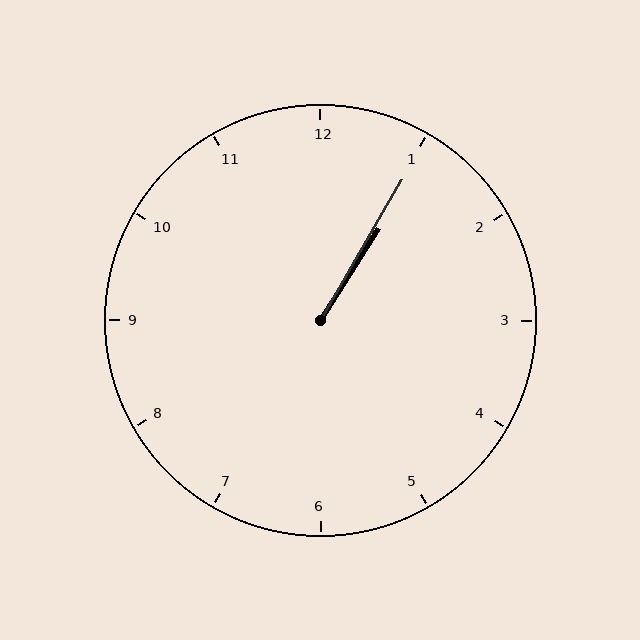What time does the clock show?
1:05.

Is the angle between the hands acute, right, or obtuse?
It is acute.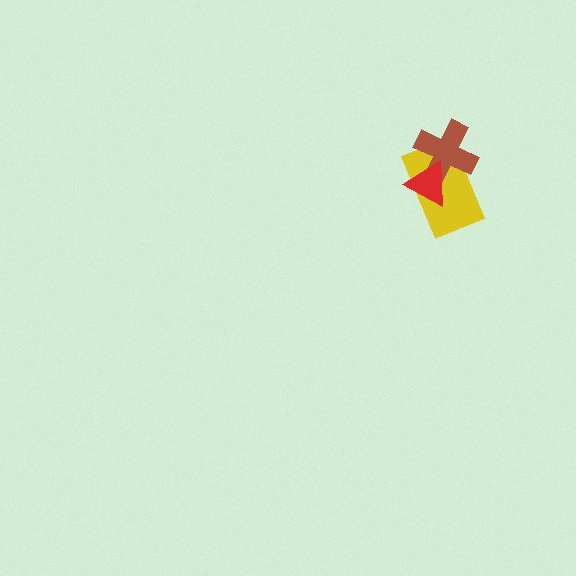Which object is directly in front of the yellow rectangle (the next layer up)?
The brown cross is directly in front of the yellow rectangle.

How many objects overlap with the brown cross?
2 objects overlap with the brown cross.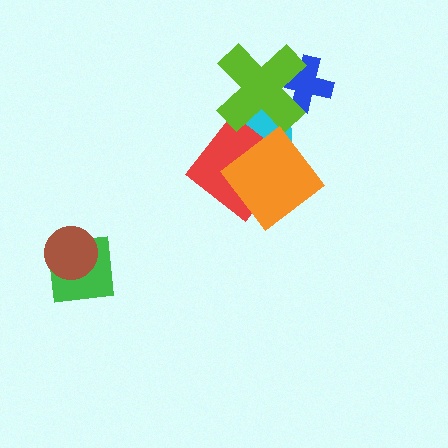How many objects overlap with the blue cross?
1 object overlaps with the blue cross.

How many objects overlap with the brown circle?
1 object overlaps with the brown circle.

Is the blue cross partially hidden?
Yes, it is partially covered by another shape.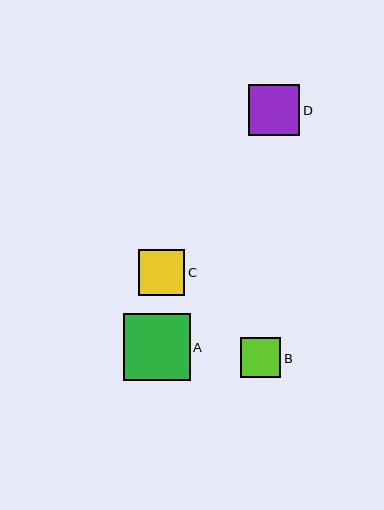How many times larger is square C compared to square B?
Square C is approximately 1.1 times the size of square B.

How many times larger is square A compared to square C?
Square A is approximately 1.4 times the size of square C.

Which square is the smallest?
Square B is the smallest with a size of approximately 40 pixels.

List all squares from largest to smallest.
From largest to smallest: A, D, C, B.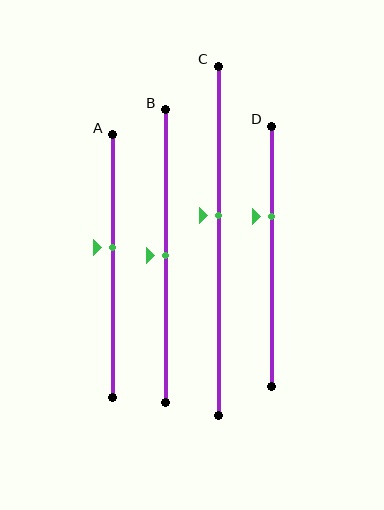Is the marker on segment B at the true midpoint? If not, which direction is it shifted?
Yes, the marker on segment B is at the true midpoint.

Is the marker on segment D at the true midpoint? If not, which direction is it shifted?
No, the marker on segment D is shifted upward by about 15% of the segment length.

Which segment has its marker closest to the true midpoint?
Segment B has its marker closest to the true midpoint.